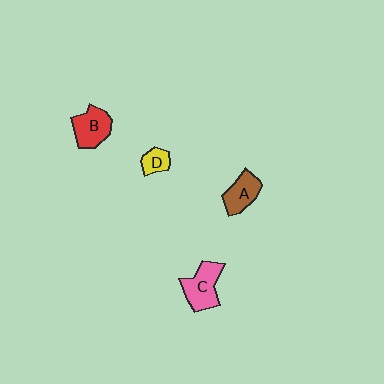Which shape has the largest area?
Shape C (pink).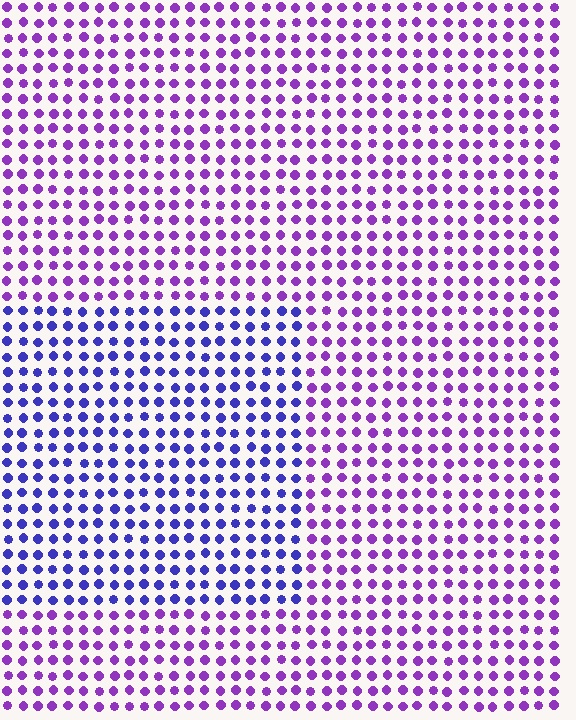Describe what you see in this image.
The image is filled with small purple elements in a uniform arrangement. A rectangle-shaped region is visible where the elements are tinted to a slightly different hue, forming a subtle color boundary.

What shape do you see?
I see a rectangle.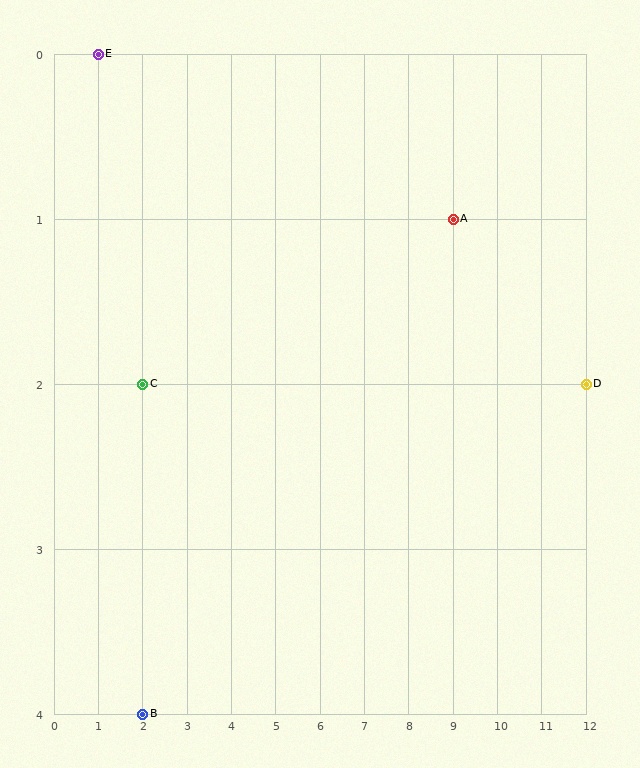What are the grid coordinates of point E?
Point E is at grid coordinates (1, 0).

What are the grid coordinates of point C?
Point C is at grid coordinates (2, 2).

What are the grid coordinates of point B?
Point B is at grid coordinates (2, 4).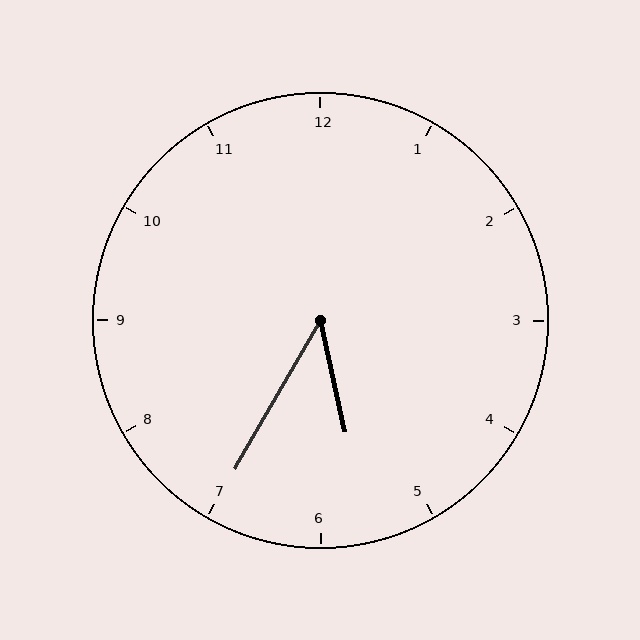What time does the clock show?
5:35.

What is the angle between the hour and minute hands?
Approximately 42 degrees.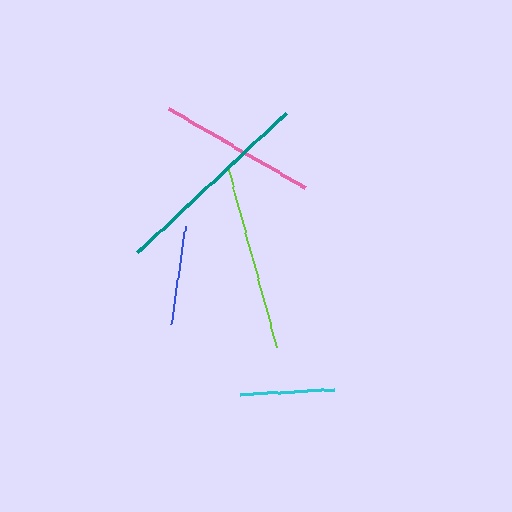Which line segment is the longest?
The teal line is the longest at approximately 205 pixels.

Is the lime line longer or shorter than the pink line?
The lime line is longer than the pink line.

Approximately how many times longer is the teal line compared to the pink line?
The teal line is approximately 1.3 times the length of the pink line.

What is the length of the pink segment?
The pink segment is approximately 157 pixels long.